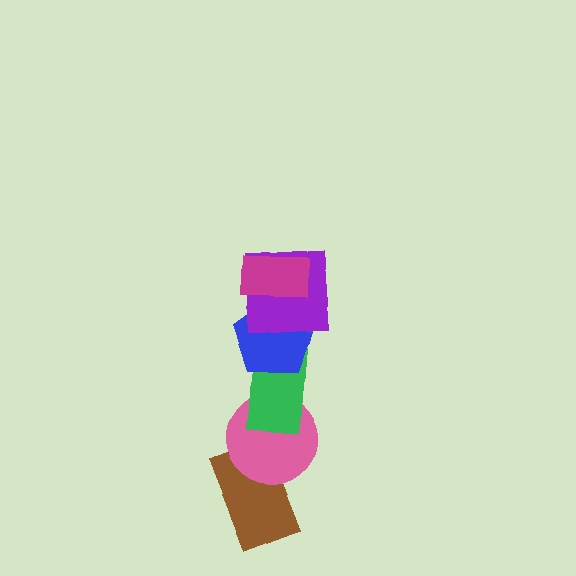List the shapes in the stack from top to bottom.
From top to bottom: the magenta rectangle, the purple square, the blue pentagon, the green rectangle, the pink circle, the brown rectangle.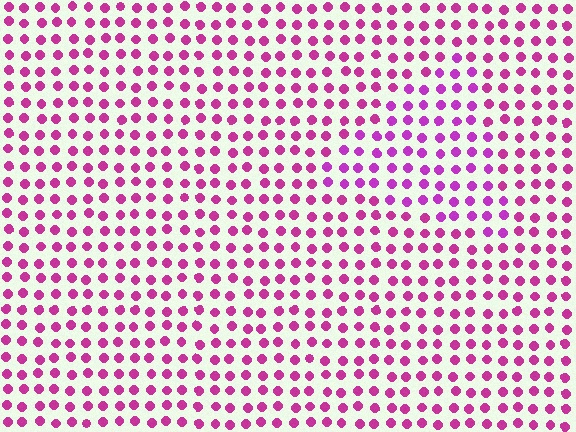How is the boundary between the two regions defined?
The boundary is defined purely by a slight shift in hue (about 20 degrees). Spacing, size, and orientation are identical on both sides.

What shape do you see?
I see a triangle.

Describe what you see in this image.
The image is filled with small magenta elements in a uniform arrangement. A triangle-shaped region is visible where the elements are tinted to a slightly different hue, forming a subtle color boundary.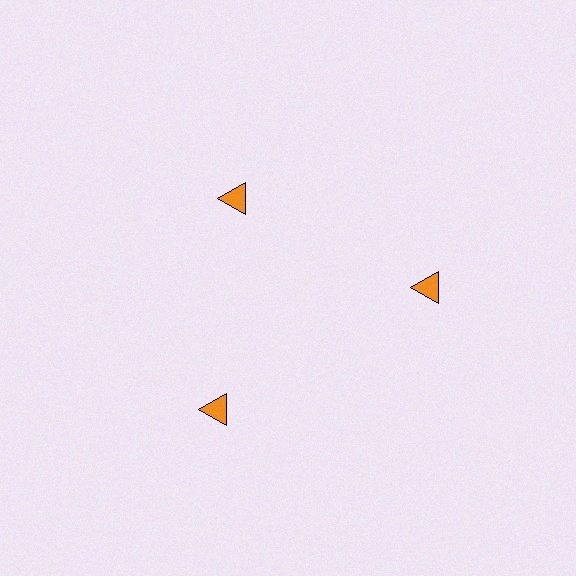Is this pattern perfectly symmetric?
No. The 3 orange triangles are arranged in a ring, but one element near the 11 o'clock position is pulled inward toward the center, breaking the 3-fold rotational symmetry.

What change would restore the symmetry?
The symmetry would be restored by moving it outward, back onto the ring so that all 3 triangles sit at equal angles and equal distance from the center.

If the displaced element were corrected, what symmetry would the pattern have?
It would have 3-fold rotational symmetry — the pattern would map onto itself every 120 degrees.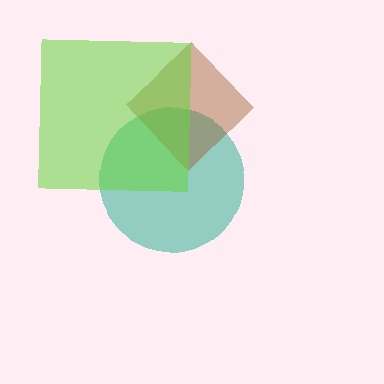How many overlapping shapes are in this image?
There are 3 overlapping shapes in the image.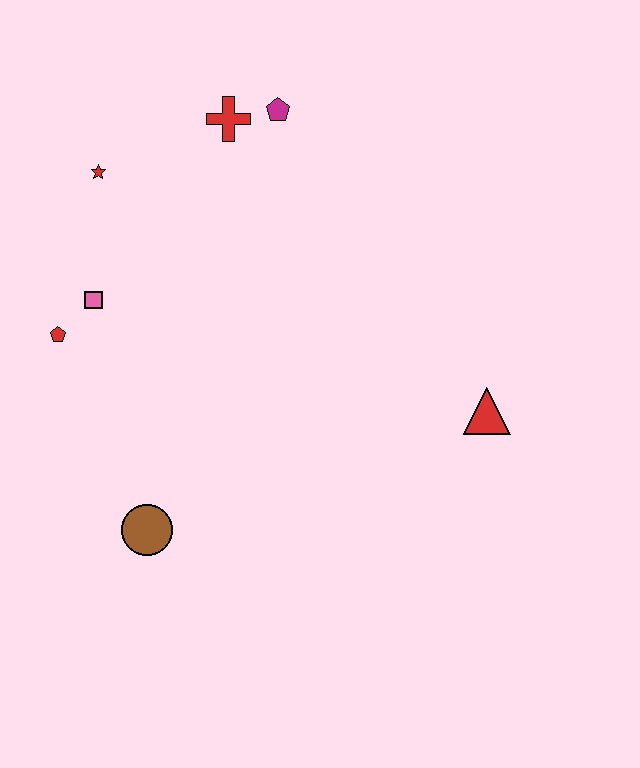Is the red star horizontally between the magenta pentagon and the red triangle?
No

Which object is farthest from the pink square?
The red triangle is farthest from the pink square.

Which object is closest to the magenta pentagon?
The red cross is closest to the magenta pentagon.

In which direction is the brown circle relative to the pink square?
The brown circle is below the pink square.